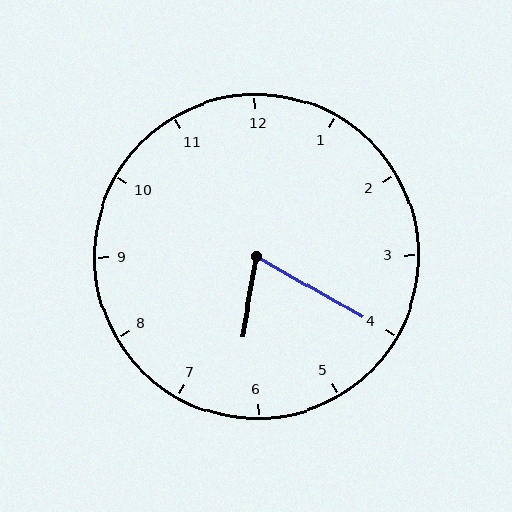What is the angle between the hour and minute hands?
Approximately 70 degrees.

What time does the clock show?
6:20.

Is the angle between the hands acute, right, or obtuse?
It is acute.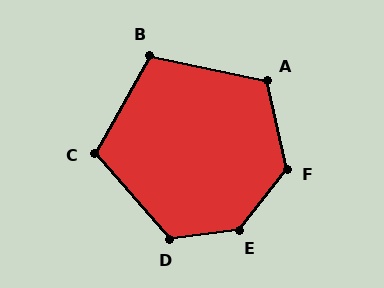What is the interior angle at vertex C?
Approximately 109 degrees (obtuse).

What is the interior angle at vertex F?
Approximately 130 degrees (obtuse).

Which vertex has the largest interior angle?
E, at approximately 136 degrees.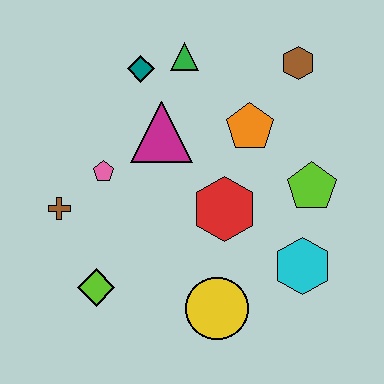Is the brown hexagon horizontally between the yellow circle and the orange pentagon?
No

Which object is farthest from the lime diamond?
The brown hexagon is farthest from the lime diamond.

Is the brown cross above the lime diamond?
Yes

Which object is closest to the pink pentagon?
The brown cross is closest to the pink pentagon.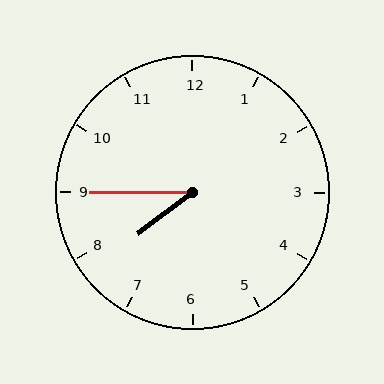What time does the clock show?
7:45.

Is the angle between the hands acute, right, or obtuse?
It is acute.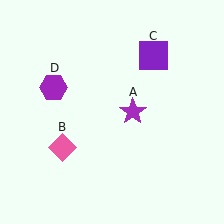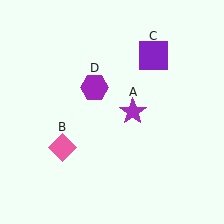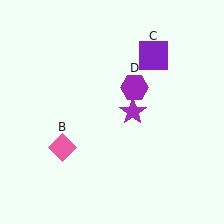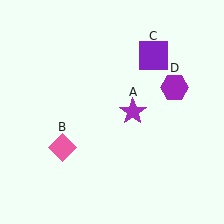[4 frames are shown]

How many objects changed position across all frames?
1 object changed position: purple hexagon (object D).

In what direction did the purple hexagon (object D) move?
The purple hexagon (object D) moved right.